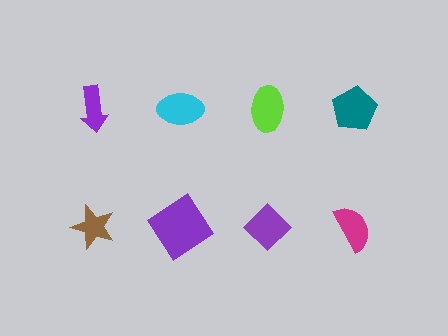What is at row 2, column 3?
A purple diamond.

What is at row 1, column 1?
A purple arrow.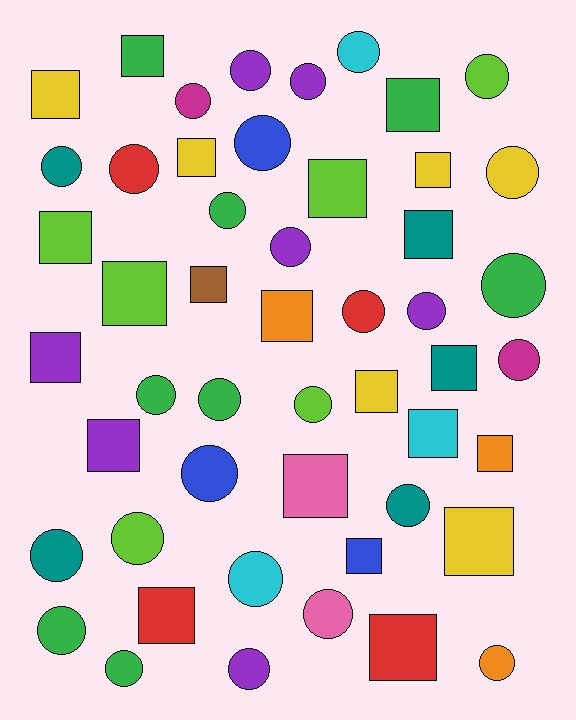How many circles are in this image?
There are 28 circles.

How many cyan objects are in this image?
There are 3 cyan objects.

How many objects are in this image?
There are 50 objects.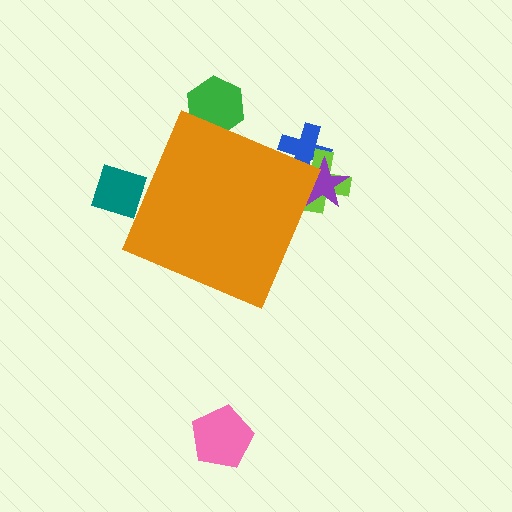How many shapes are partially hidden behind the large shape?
5 shapes are partially hidden.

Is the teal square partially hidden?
Yes, the teal square is partially hidden behind the orange diamond.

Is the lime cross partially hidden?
Yes, the lime cross is partially hidden behind the orange diamond.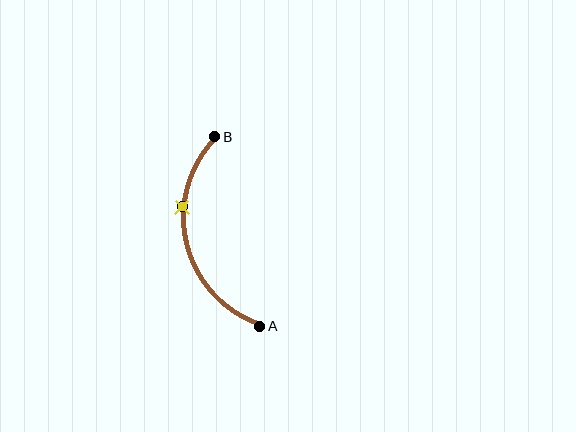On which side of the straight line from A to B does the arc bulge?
The arc bulges to the left of the straight line connecting A and B.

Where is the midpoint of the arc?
The arc midpoint is the point on the curve farthest from the straight line joining A and B. It sits to the left of that line.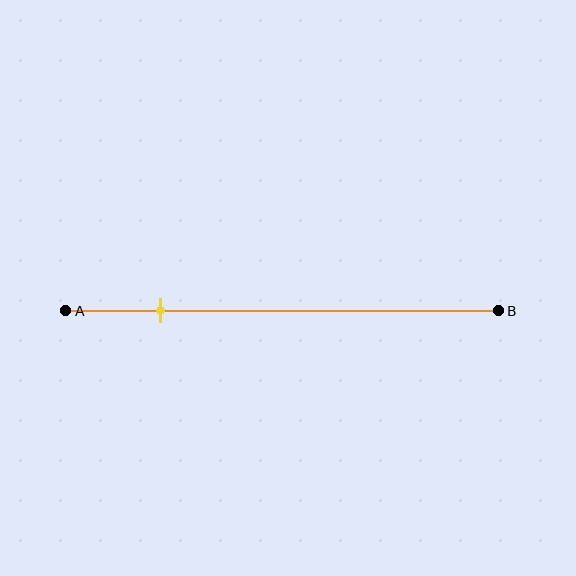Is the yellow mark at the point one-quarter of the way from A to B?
No, the mark is at about 20% from A, not at the 25% one-quarter point.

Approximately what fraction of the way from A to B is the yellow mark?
The yellow mark is approximately 20% of the way from A to B.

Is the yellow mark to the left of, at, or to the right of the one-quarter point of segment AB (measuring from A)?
The yellow mark is to the left of the one-quarter point of segment AB.